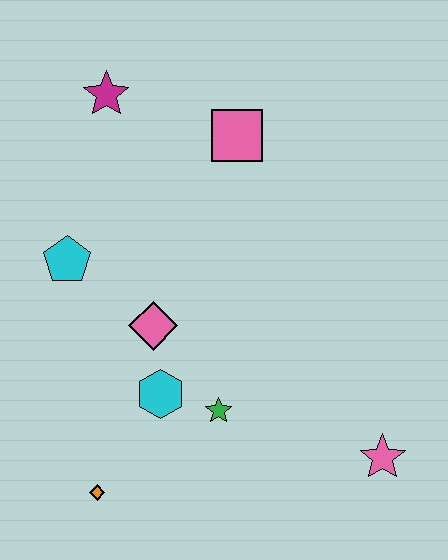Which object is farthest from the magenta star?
The pink star is farthest from the magenta star.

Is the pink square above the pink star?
Yes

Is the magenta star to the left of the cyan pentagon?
No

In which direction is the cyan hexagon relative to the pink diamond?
The cyan hexagon is below the pink diamond.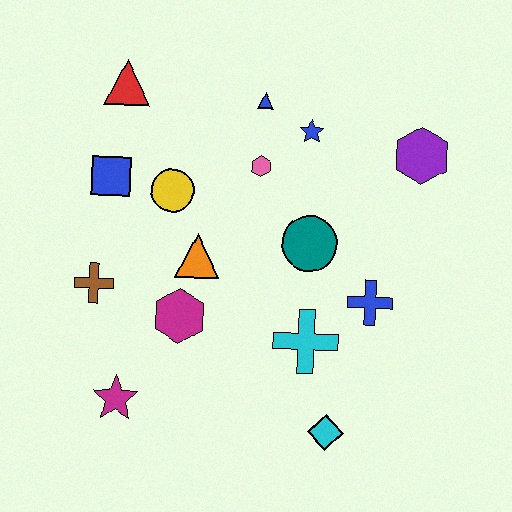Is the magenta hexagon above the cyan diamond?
Yes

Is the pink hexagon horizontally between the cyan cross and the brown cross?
Yes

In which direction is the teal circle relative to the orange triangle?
The teal circle is to the right of the orange triangle.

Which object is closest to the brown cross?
The magenta hexagon is closest to the brown cross.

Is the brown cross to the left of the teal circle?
Yes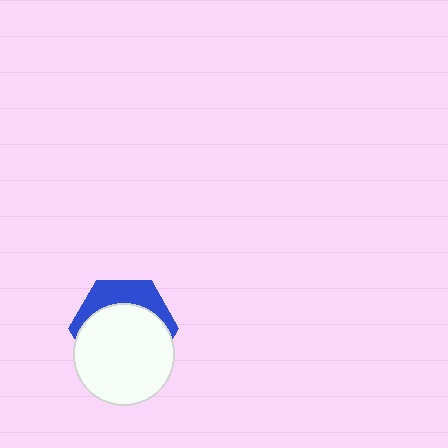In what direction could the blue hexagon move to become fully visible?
The blue hexagon could move up. That would shift it out from behind the white circle entirely.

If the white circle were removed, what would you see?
You would see the complete blue hexagon.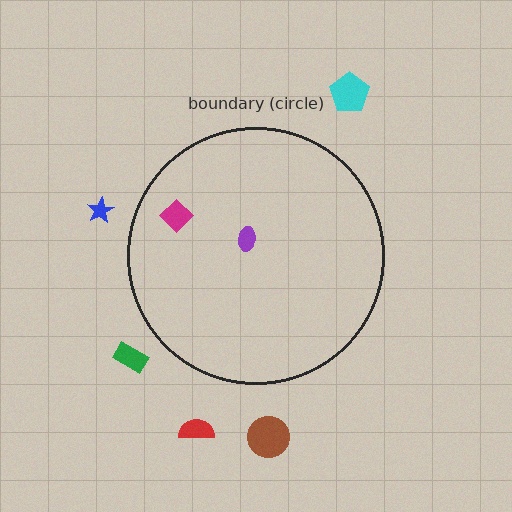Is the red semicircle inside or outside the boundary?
Outside.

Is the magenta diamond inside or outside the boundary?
Inside.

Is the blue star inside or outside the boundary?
Outside.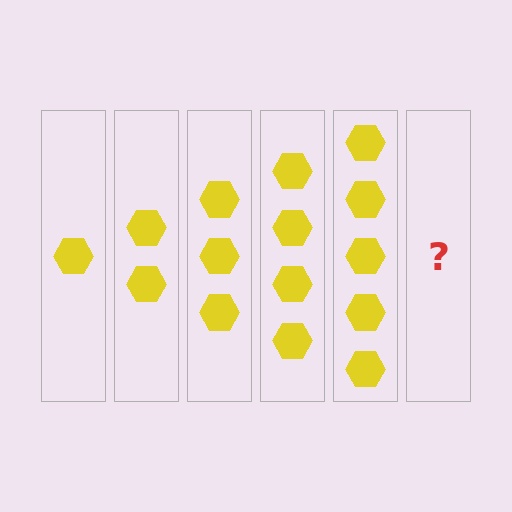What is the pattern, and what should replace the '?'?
The pattern is that each step adds one more hexagon. The '?' should be 6 hexagons.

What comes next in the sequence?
The next element should be 6 hexagons.